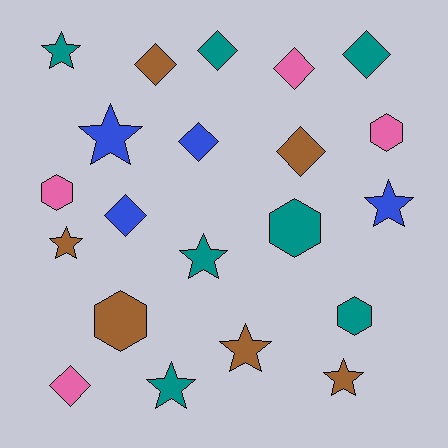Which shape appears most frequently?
Diamond, with 8 objects.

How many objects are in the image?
There are 21 objects.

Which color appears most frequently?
Teal, with 7 objects.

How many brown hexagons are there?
There is 1 brown hexagon.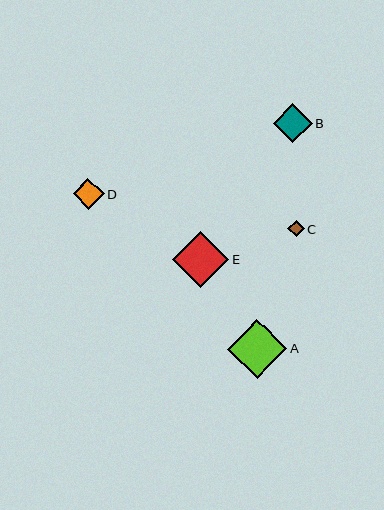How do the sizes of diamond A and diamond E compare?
Diamond A and diamond E are approximately the same size.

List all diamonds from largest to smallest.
From largest to smallest: A, E, B, D, C.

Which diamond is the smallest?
Diamond C is the smallest with a size of approximately 16 pixels.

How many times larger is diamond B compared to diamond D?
Diamond B is approximately 1.3 times the size of diamond D.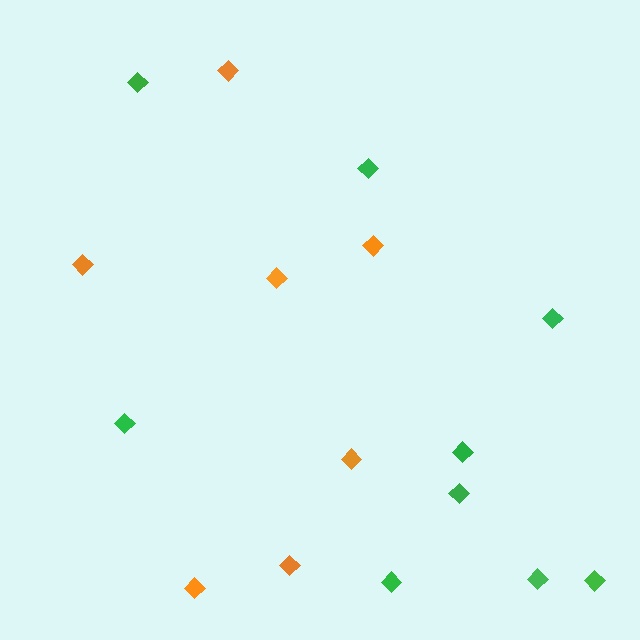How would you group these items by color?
There are 2 groups: one group of green diamonds (9) and one group of orange diamonds (7).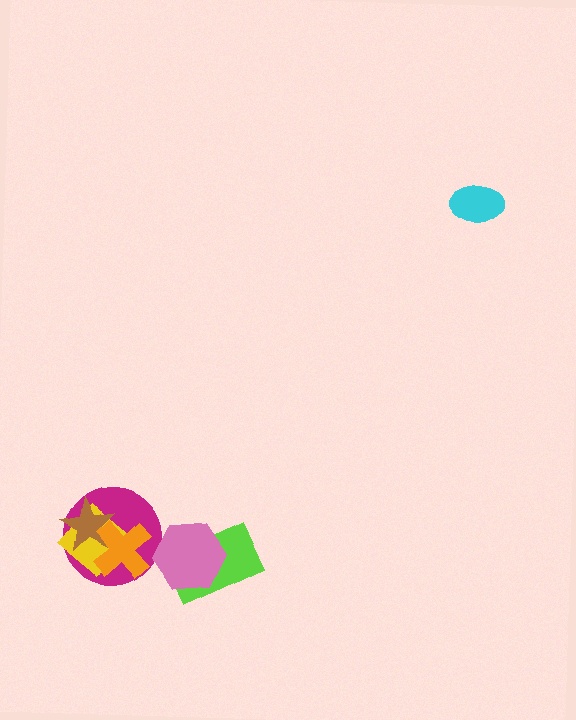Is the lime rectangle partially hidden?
Yes, it is partially covered by another shape.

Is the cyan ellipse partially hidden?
No, no other shape covers it.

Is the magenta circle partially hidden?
Yes, it is partially covered by another shape.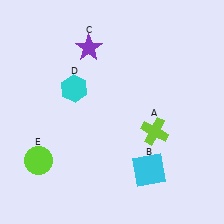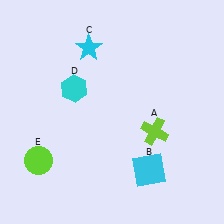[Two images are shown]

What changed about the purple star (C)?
In Image 1, C is purple. In Image 2, it changed to cyan.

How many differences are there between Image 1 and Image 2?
There is 1 difference between the two images.